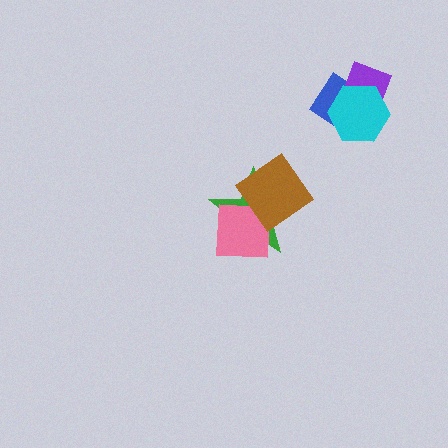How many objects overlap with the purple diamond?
2 objects overlap with the purple diamond.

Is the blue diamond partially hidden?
Yes, it is partially covered by another shape.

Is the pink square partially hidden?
Yes, it is partially covered by another shape.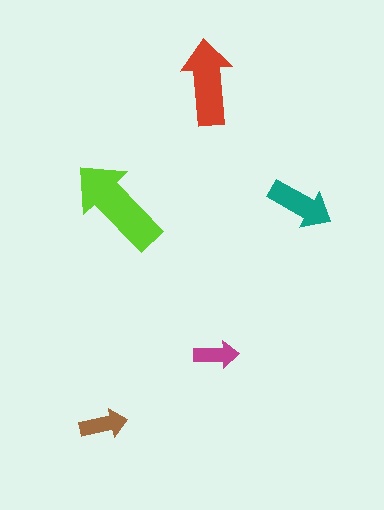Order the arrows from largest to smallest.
the lime one, the red one, the teal one, the brown one, the magenta one.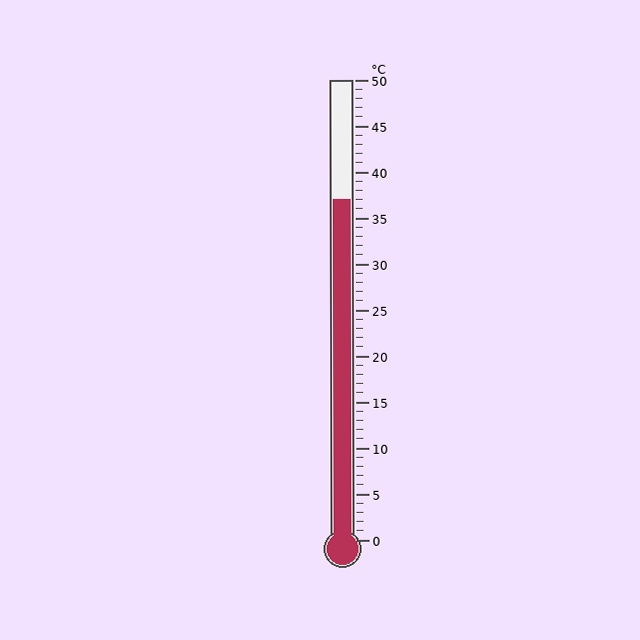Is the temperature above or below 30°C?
The temperature is above 30°C.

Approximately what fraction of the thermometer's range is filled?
The thermometer is filled to approximately 75% of its range.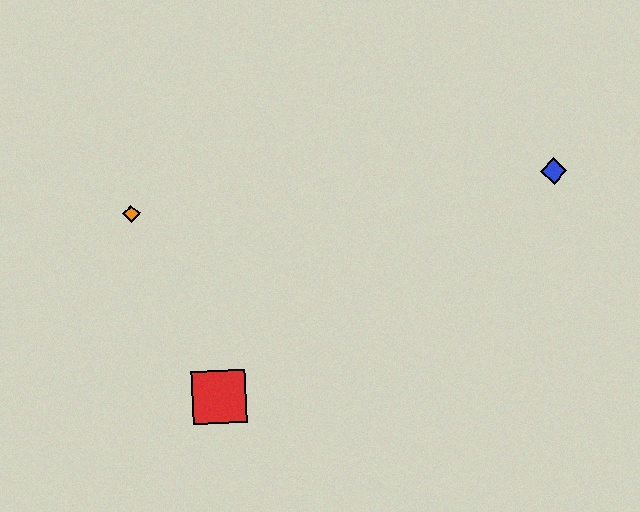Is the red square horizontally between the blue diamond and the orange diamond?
Yes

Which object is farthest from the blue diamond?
The orange diamond is farthest from the blue diamond.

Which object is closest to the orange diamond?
The red square is closest to the orange diamond.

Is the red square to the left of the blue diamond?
Yes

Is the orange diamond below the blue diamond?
Yes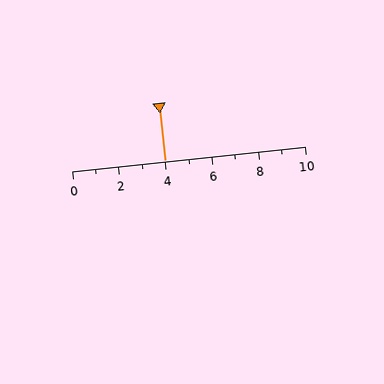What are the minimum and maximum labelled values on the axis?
The axis runs from 0 to 10.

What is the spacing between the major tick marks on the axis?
The major ticks are spaced 2 apart.